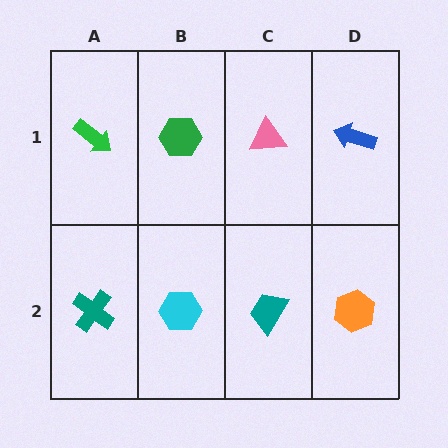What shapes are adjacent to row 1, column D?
An orange hexagon (row 2, column D), a pink triangle (row 1, column C).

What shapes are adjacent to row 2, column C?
A pink triangle (row 1, column C), a cyan hexagon (row 2, column B), an orange hexagon (row 2, column D).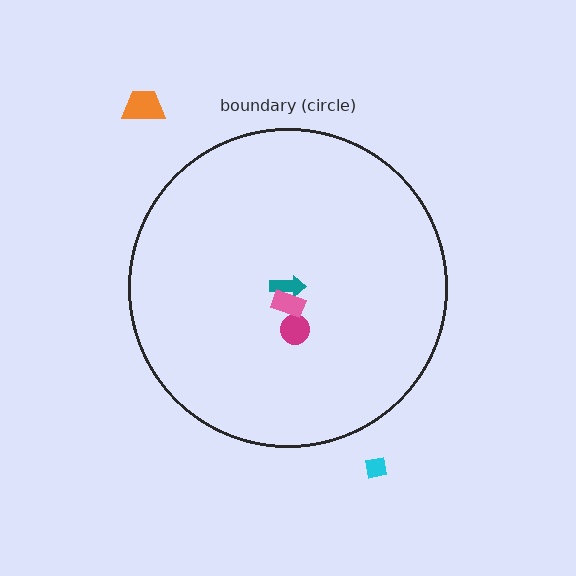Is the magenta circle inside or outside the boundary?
Inside.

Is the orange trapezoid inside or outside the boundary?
Outside.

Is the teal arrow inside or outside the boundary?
Inside.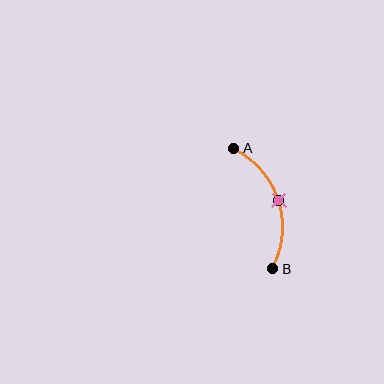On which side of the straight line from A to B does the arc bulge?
The arc bulges to the right of the straight line connecting A and B.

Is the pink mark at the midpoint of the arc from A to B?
Yes. The pink mark lies on the arc at equal arc-length from both A and B — it is the arc midpoint.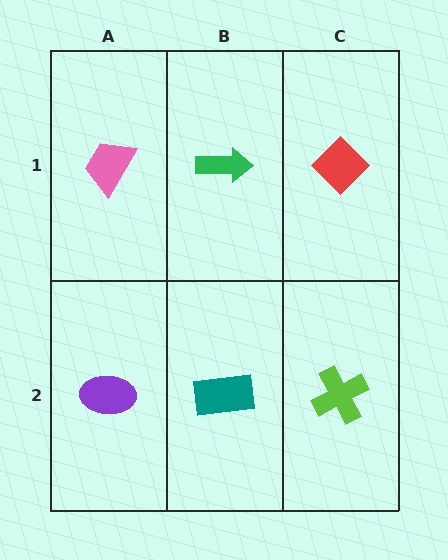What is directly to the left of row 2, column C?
A teal rectangle.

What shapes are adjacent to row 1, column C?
A lime cross (row 2, column C), a green arrow (row 1, column B).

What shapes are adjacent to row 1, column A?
A purple ellipse (row 2, column A), a green arrow (row 1, column B).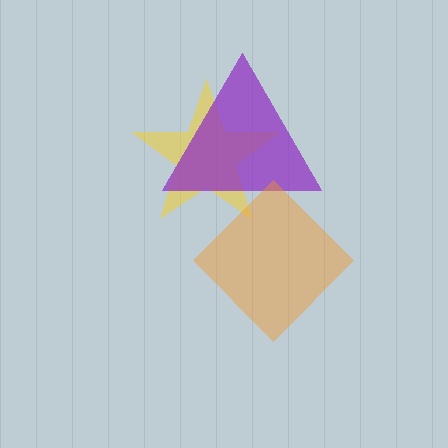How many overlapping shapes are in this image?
There are 3 overlapping shapes in the image.